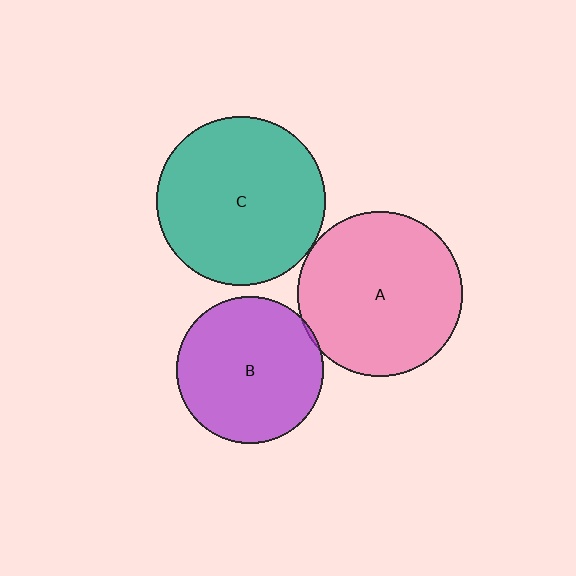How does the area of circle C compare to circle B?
Approximately 1.3 times.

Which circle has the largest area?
Circle C (teal).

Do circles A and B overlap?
Yes.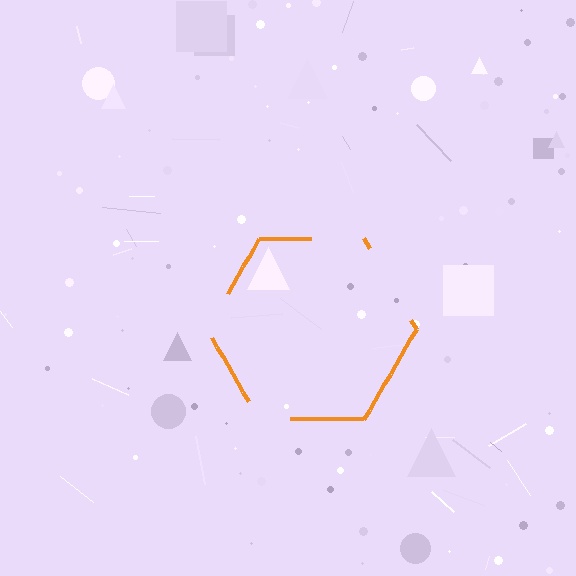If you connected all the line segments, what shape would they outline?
They would outline a hexagon.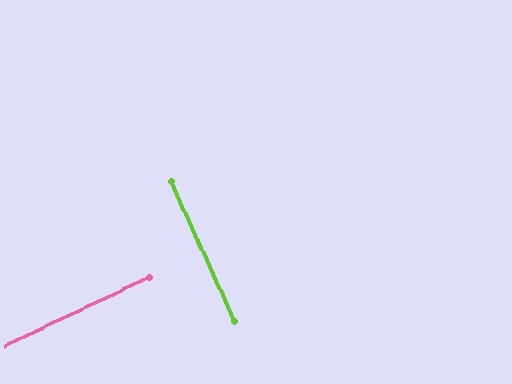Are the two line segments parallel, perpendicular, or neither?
Perpendicular — they meet at approximately 89°.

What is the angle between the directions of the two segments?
Approximately 89 degrees.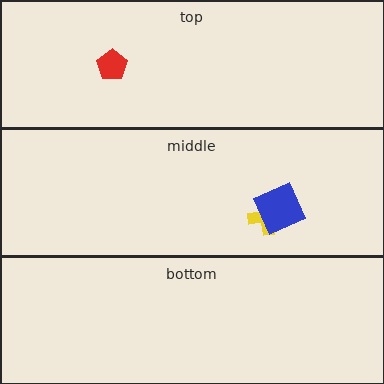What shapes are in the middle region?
The yellow cross, the blue square.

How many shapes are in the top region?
1.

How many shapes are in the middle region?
2.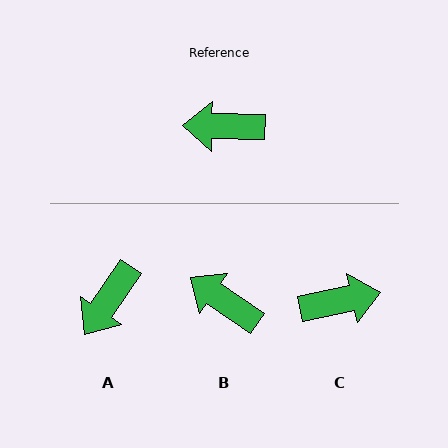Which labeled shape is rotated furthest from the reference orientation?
C, about 167 degrees away.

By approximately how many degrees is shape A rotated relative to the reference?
Approximately 57 degrees counter-clockwise.